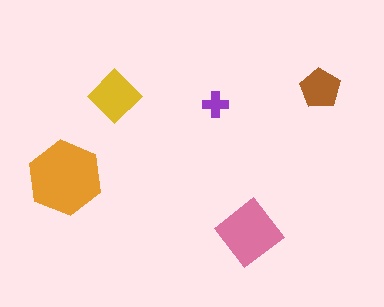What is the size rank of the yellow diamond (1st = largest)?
3rd.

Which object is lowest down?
The pink diamond is bottommost.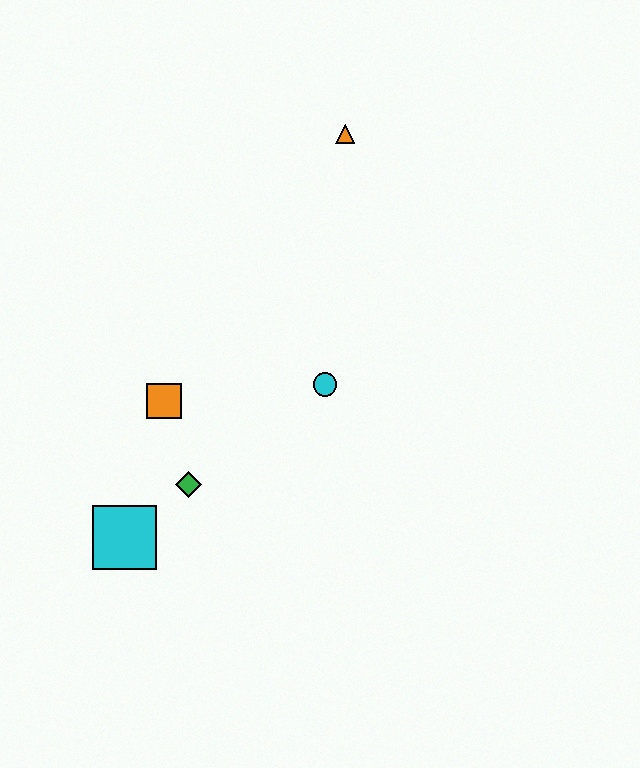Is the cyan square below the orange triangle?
Yes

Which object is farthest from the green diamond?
The orange triangle is farthest from the green diamond.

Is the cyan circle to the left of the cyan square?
No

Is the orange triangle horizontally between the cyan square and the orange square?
No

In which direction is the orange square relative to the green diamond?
The orange square is above the green diamond.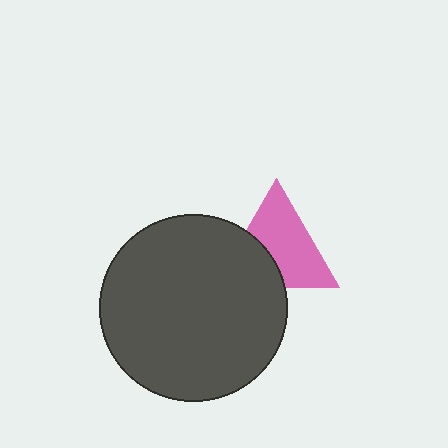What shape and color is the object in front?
The object in front is a dark gray circle.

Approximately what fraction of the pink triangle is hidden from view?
Roughly 34% of the pink triangle is hidden behind the dark gray circle.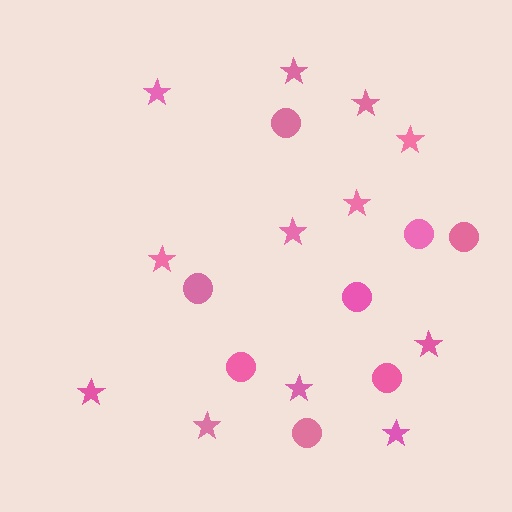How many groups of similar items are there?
There are 2 groups: one group of circles (8) and one group of stars (12).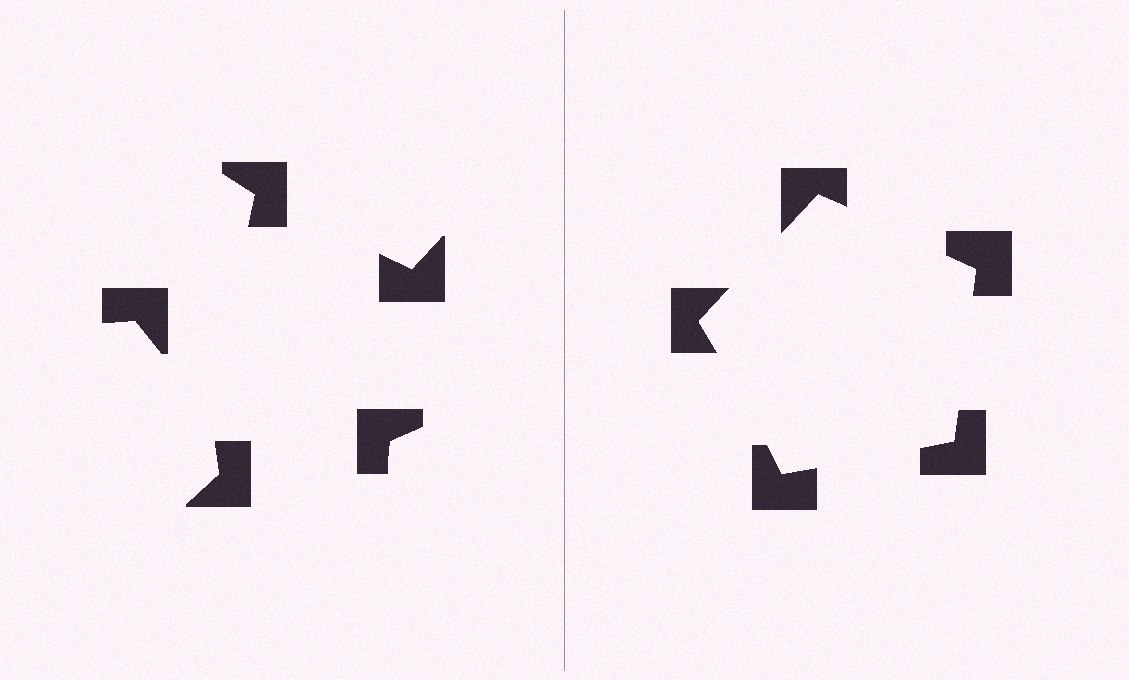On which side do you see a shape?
An illusory pentagon appears on the right side. On the left side the wedge cuts are rotated, so no coherent shape forms.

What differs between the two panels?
The notched squares are positioned identically on both sides; only the wedge orientations differ. On the right they align to a pentagon; on the left they are misaligned.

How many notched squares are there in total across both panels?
10 — 5 on each side.